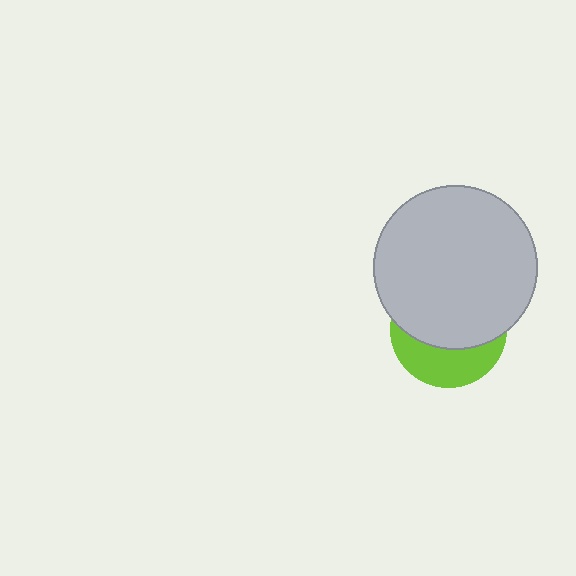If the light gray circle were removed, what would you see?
You would see the complete lime circle.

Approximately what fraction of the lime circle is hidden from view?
Roughly 64% of the lime circle is hidden behind the light gray circle.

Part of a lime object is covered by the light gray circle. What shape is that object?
It is a circle.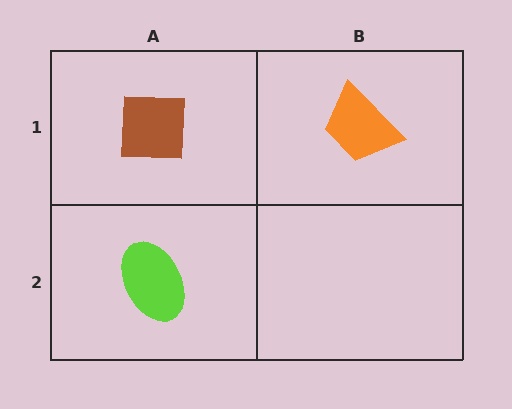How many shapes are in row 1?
2 shapes.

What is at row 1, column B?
An orange trapezoid.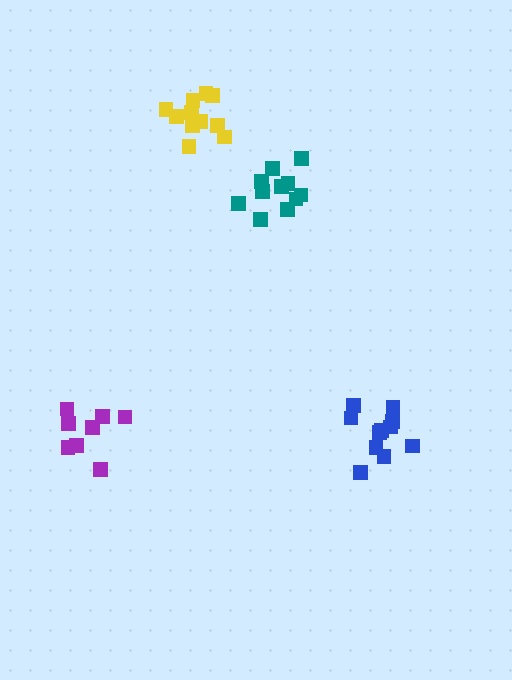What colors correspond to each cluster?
The clusters are colored: teal, purple, blue, yellow.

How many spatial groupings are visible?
There are 4 spatial groupings.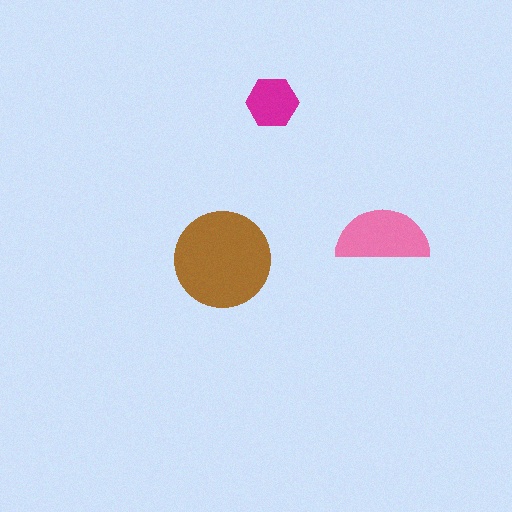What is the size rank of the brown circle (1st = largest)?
1st.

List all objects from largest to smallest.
The brown circle, the pink semicircle, the magenta hexagon.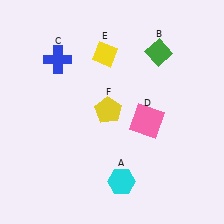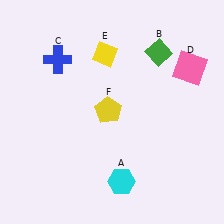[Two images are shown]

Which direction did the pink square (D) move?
The pink square (D) moved up.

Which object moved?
The pink square (D) moved up.